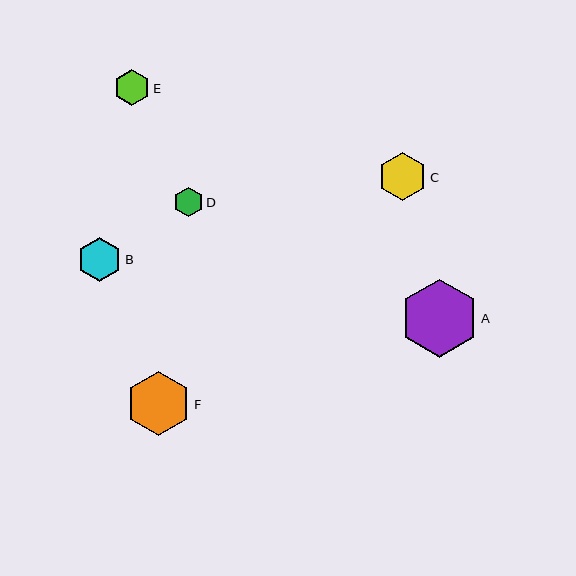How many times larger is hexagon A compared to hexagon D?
Hexagon A is approximately 2.7 times the size of hexagon D.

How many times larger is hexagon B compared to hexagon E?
Hexagon B is approximately 1.2 times the size of hexagon E.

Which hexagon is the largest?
Hexagon A is the largest with a size of approximately 78 pixels.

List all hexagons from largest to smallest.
From largest to smallest: A, F, C, B, E, D.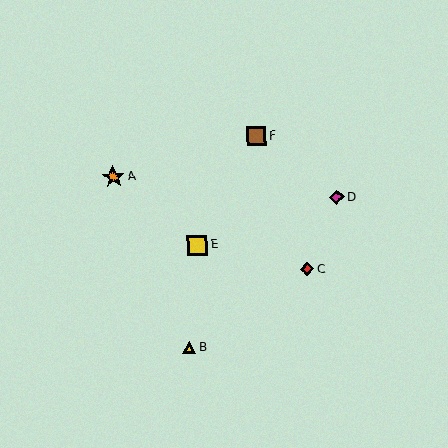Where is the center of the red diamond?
The center of the red diamond is at (307, 269).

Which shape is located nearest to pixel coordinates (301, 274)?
The red diamond (labeled C) at (307, 269) is nearest to that location.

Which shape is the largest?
The orange star (labeled A) is the largest.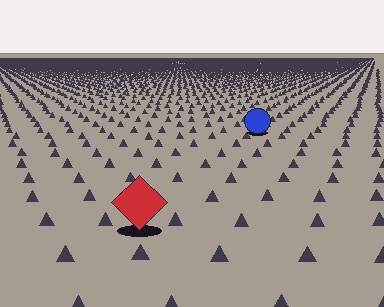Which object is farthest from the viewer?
The blue circle is farthest from the viewer. It appears smaller and the ground texture around it is denser.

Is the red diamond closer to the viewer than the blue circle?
Yes. The red diamond is closer — you can tell from the texture gradient: the ground texture is coarser near it.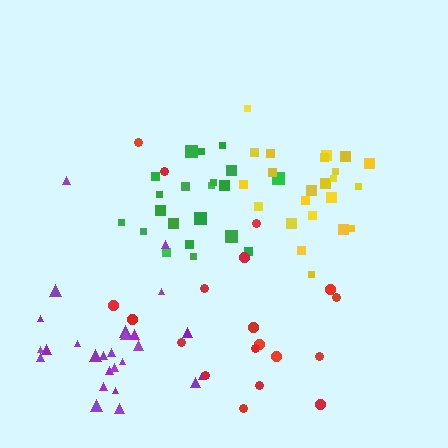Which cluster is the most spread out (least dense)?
Red.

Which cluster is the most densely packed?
Yellow.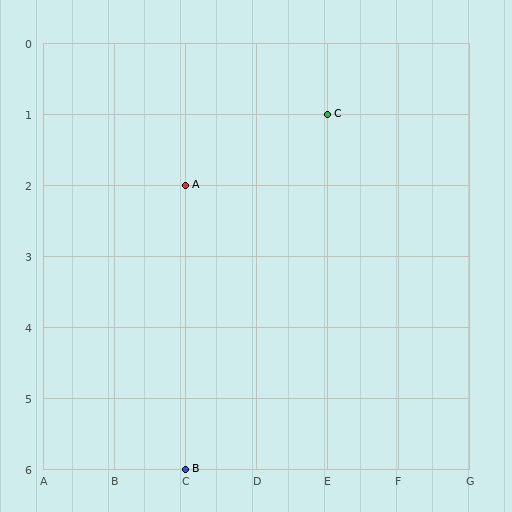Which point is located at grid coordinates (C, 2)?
Point A is at (C, 2).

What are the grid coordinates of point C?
Point C is at grid coordinates (E, 1).